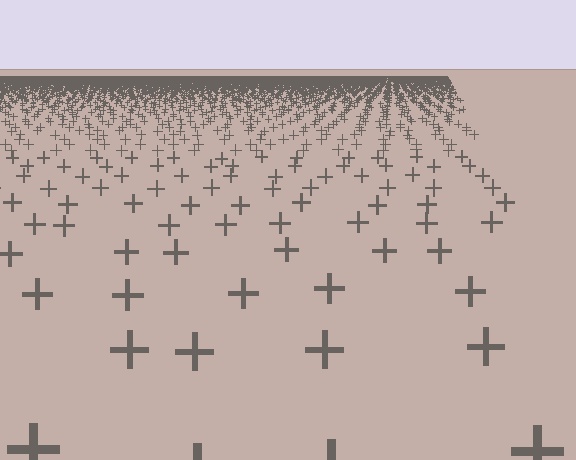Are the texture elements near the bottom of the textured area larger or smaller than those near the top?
Larger. Near the bottom, elements are closer to the viewer and appear at a bigger on-screen size.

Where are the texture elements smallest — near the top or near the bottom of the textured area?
Near the top.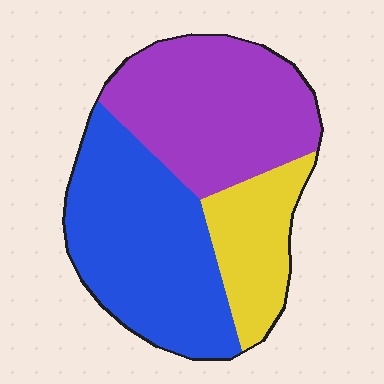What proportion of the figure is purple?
Purple takes up about three eighths (3/8) of the figure.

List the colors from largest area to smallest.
From largest to smallest: blue, purple, yellow.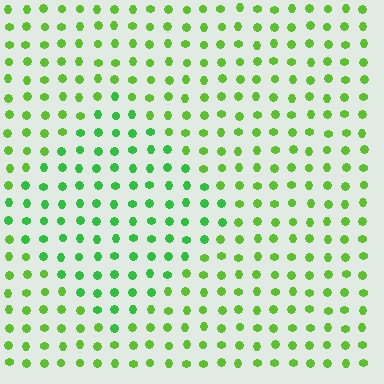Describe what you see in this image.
The image is filled with small lime elements in a uniform arrangement. A diamond-shaped region is visible where the elements are tinted to a slightly different hue, forming a subtle color boundary.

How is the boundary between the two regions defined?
The boundary is defined purely by a slight shift in hue (about 26 degrees). Spacing, size, and orientation are identical on both sides.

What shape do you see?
I see a diamond.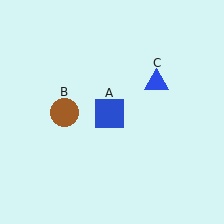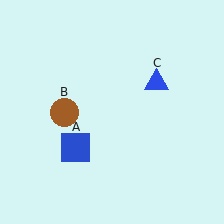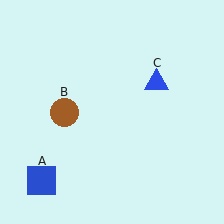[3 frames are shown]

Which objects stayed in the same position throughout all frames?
Brown circle (object B) and blue triangle (object C) remained stationary.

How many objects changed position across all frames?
1 object changed position: blue square (object A).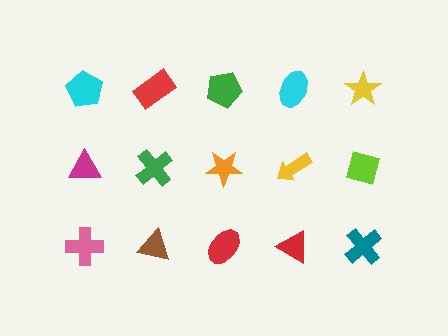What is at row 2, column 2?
A green cross.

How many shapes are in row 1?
5 shapes.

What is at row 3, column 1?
A pink cross.